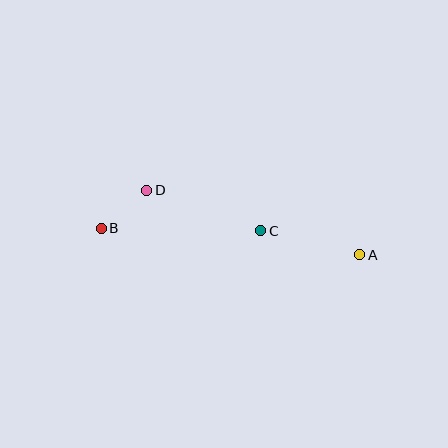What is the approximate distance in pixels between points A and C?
The distance between A and C is approximately 102 pixels.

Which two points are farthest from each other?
Points A and B are farthest from each other.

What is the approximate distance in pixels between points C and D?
The distance between C and D is approximately 121 pixels.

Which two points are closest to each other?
Points B and D are closest to each other.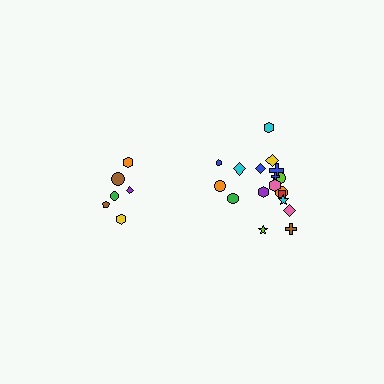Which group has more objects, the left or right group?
The right group.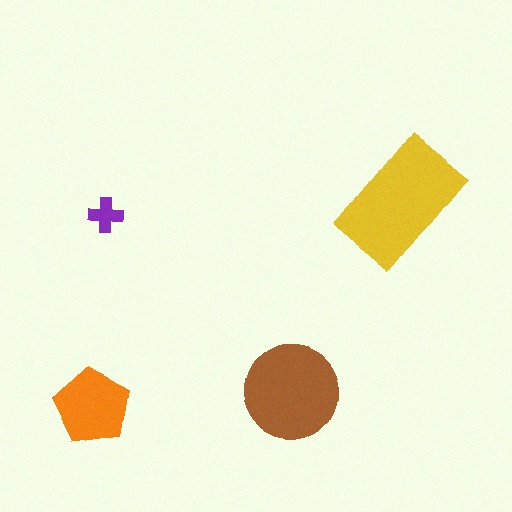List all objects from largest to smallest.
The yellow rectangle, the brown circle, the orange pentagon, the purple cross.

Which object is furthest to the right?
The yellow rectangle is rightmost.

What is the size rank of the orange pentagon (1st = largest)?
3rd.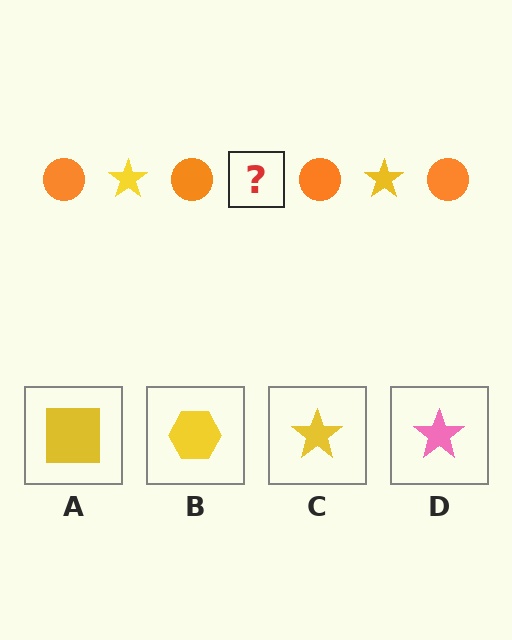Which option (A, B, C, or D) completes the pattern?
C.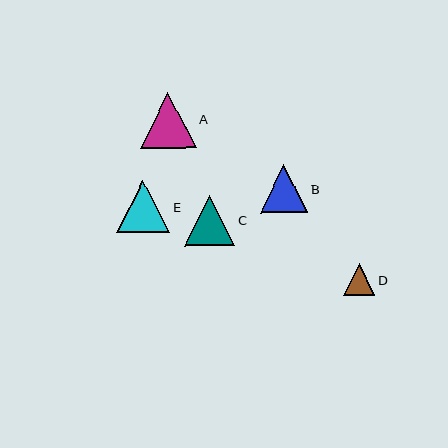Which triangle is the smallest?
Triangle D is the smallest with a size of approximately 32 pixels.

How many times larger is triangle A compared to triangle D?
Triangle A is approximately 1.7 times the size of triangle D.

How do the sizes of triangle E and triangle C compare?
Triangle E and triangle C are approximately the same size.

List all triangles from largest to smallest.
From largest to smallest: A, E, C, B, D.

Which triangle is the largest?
Triangle A is the largest with a size of approximately 56 pixels.